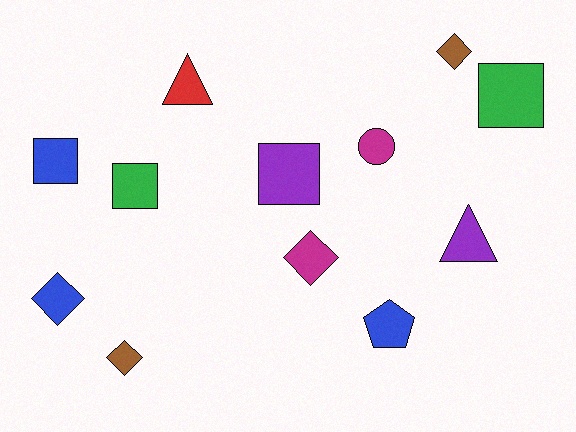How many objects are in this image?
There are 12 objects.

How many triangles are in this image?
There are 2 triangles.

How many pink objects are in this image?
There are no pink objects.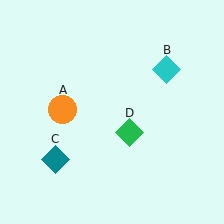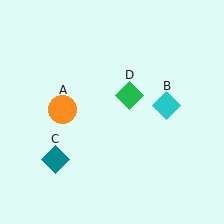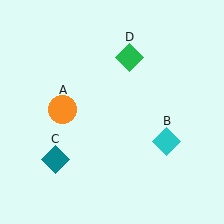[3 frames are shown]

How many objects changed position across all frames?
2 objects changed position: cyan diamond (object B), green diamond (object D).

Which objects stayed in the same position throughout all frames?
Orange circle (object A) and teal diamond (object C) remained stationary.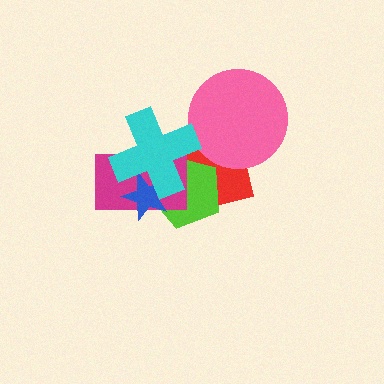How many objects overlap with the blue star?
3 objects overlap with the blue star.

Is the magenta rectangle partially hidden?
Yes, it is partially covered by another shape.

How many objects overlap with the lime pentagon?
4 objects overlap with the lime pentagon.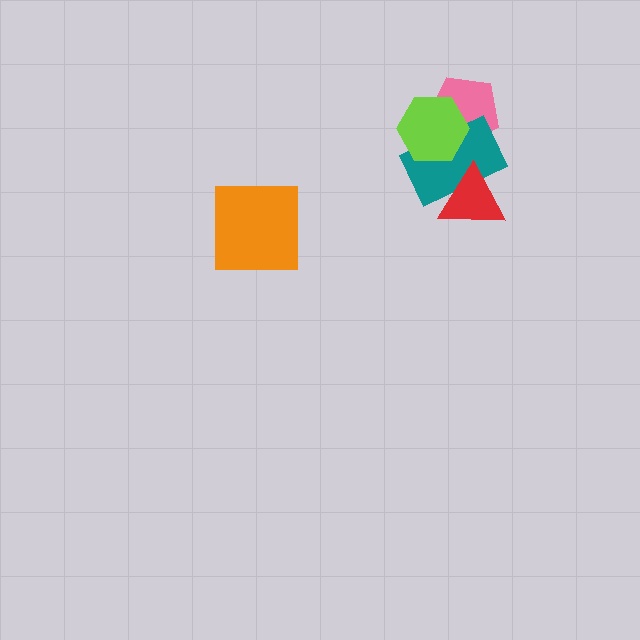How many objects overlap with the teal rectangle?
3 objects overlap with the teal rectangle.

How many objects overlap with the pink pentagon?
2 objects overlap with the pink pentagon.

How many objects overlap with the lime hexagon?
2 objects overlap with the lime hexagon.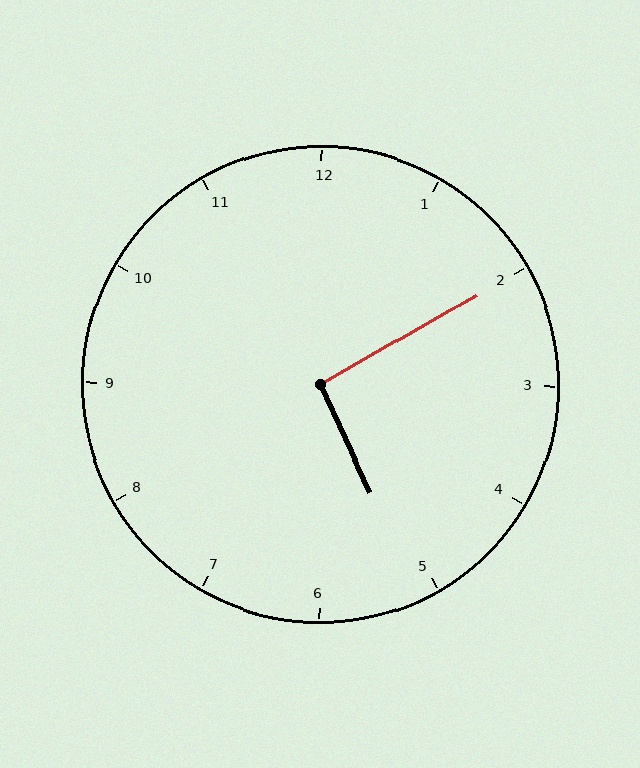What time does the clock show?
5:10.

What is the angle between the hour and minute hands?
Approximately 95 degrees.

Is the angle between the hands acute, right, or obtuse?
It is right.